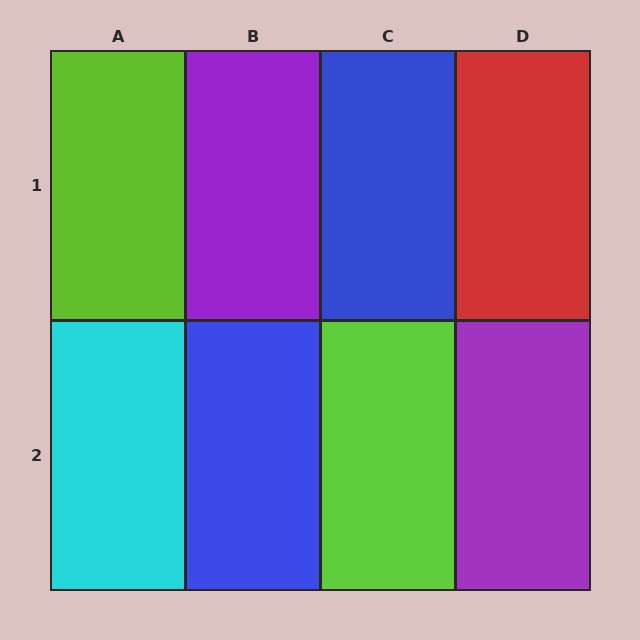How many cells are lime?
2 cells are lime.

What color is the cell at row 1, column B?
Purple.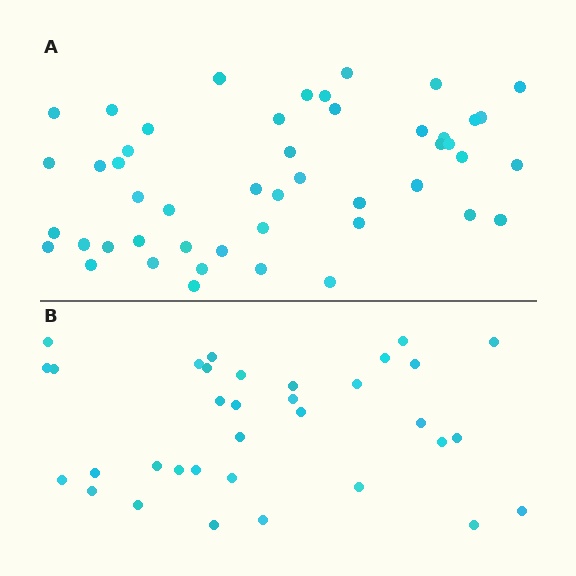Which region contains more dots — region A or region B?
Region A (the top region) has more dots.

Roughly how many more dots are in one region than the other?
Region A has approximately 15 more dots than region B.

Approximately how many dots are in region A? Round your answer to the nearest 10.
About 50 dots. (The exact count is 48, which rounds to 50.)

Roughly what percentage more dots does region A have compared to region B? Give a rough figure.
About 40% more.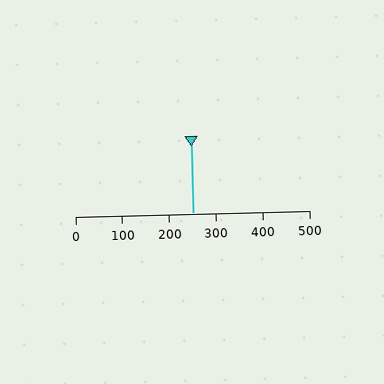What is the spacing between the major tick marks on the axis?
The major ticks are spaced 100 apart.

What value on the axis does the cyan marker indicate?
The marker indicates approximately 250.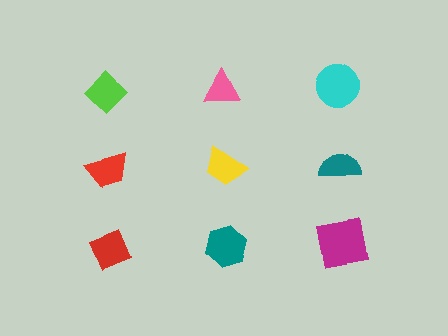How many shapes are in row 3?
3 shapes.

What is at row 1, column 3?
A cyan circle.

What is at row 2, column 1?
A red trapezoid.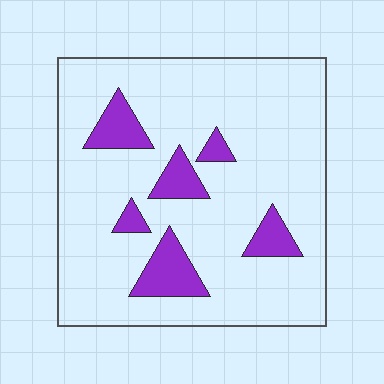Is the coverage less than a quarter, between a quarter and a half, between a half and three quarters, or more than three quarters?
Less than a quarter.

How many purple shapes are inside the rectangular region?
6.